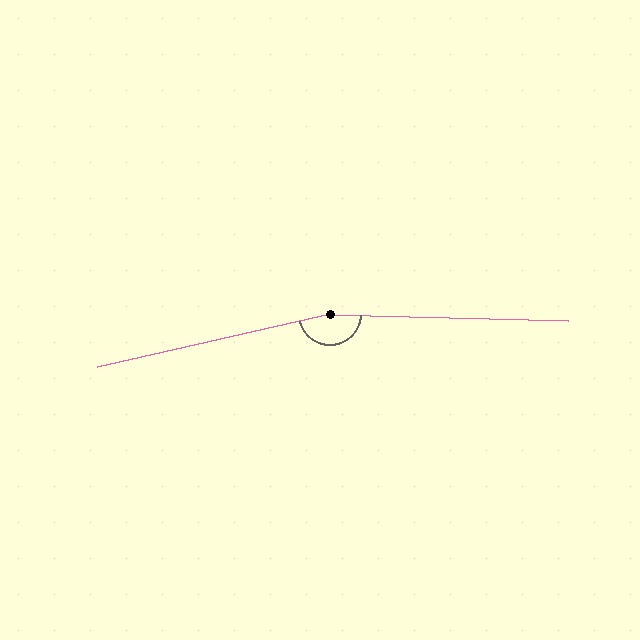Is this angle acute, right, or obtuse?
It is obtuse.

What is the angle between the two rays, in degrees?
Approximately 166 degrees.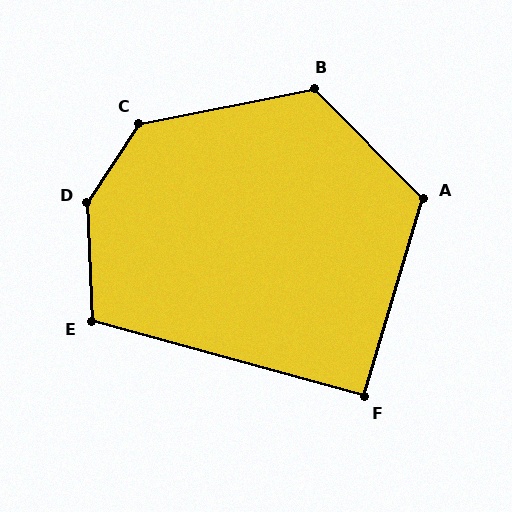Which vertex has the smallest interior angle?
F, at approximately 91 degrees.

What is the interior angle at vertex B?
Approximately 124 degrees (obtuse).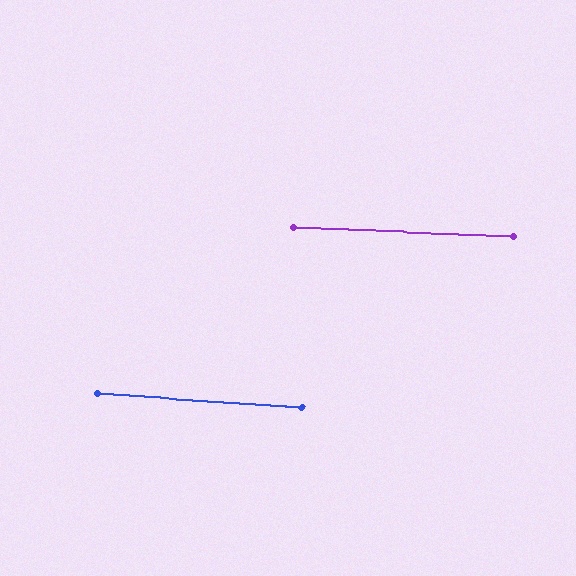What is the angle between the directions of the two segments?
Approximately 1 degree.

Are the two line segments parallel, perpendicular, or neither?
Parallel — their directions differ by only 1.3°.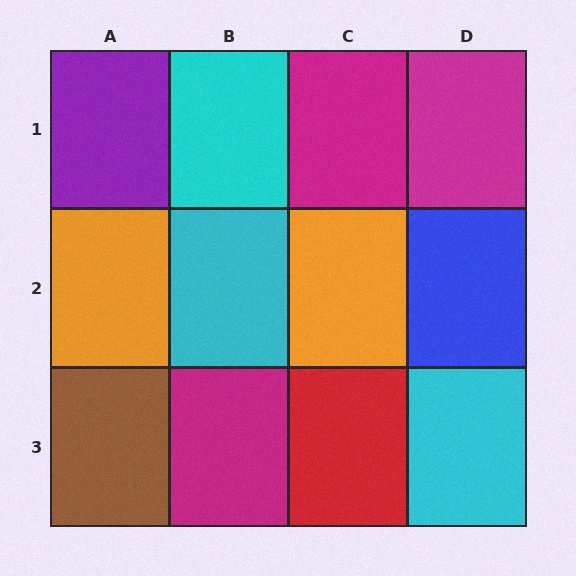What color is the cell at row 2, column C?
Orange.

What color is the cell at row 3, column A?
Brown.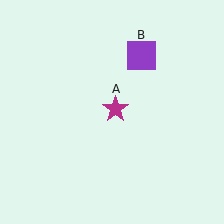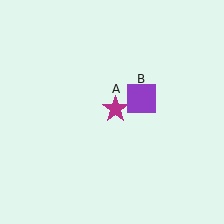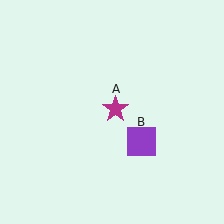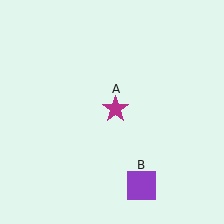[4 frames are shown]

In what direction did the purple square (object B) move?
The purple square (object B) moved down.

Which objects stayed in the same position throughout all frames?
Magenta star (object A) remained stationary.